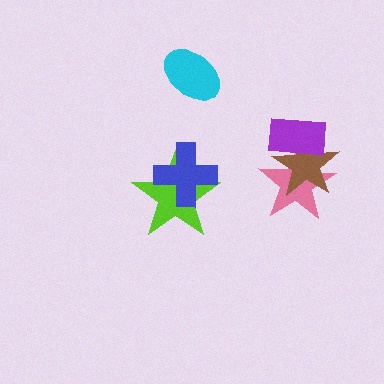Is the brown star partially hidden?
Yes, it is partially covered by another shape.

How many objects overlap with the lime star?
1 object overlaps with the lime star.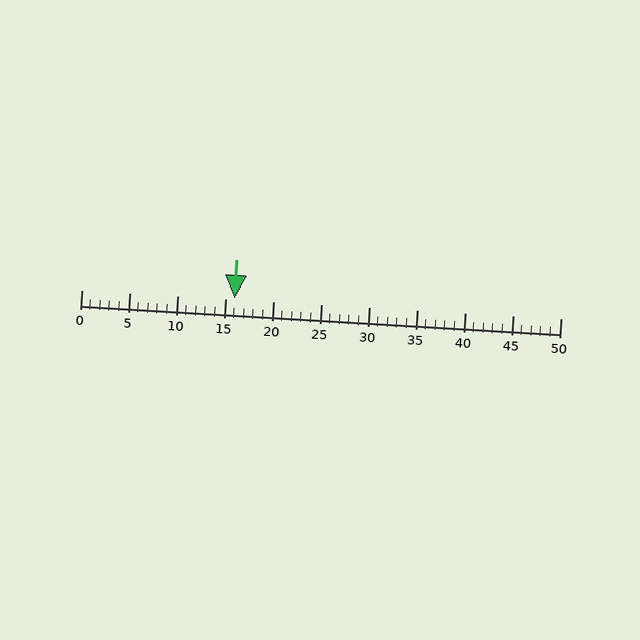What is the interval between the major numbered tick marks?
The major tick marks are spaced 5 units apart.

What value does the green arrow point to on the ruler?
The green arrow points to approximately 16.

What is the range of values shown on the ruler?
The ruler shows values from 0 to 50.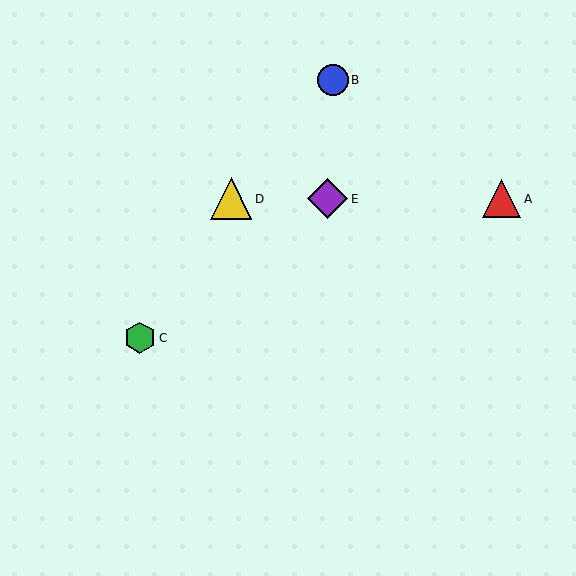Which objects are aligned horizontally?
Objects A, D, E are aligned horizontally.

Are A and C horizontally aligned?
No, A is at y≈199 and C is at y≈338.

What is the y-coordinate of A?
Object A is at y≈199.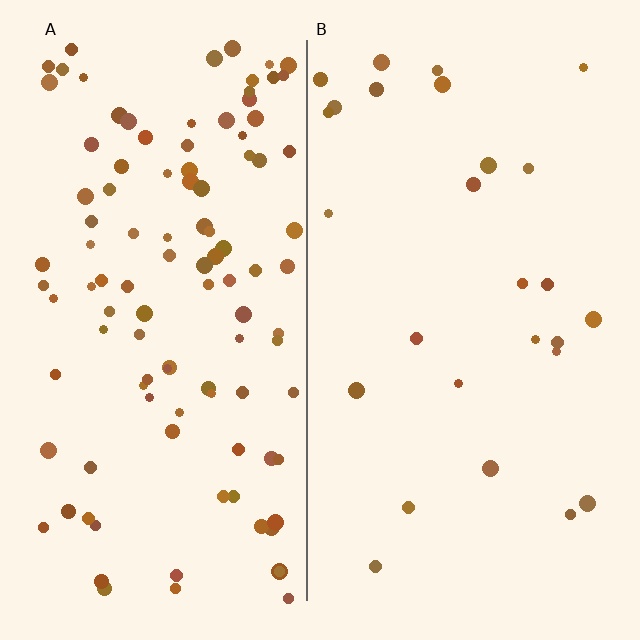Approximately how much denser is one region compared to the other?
Approximately 4.0× — region A over region B.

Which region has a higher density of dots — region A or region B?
A (the left).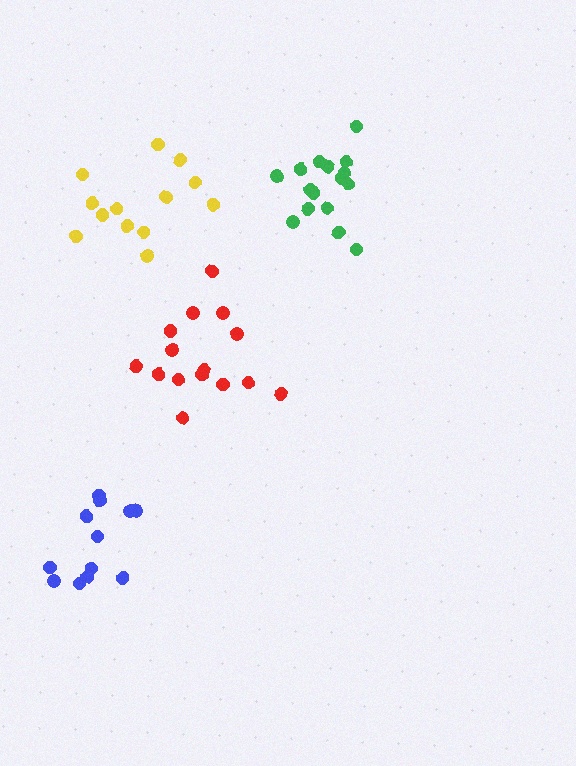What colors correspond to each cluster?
The clusters are colored: red, green, blue, yellow.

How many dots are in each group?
Group 1: 15 dots, Group 2: 16 dots, Group 3: 12 dots, Group 4: 13 dots (56 total).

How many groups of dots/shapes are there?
There are 4 groups.